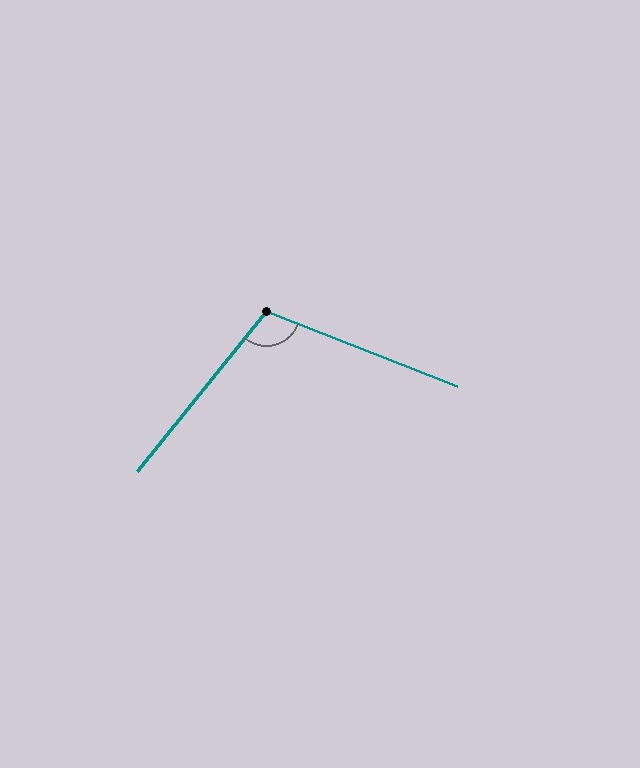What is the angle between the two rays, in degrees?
Approximately 108 degrees.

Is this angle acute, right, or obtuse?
It is obtuse.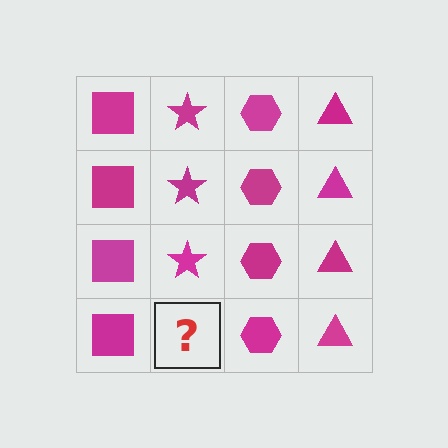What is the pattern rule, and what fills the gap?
The rule is that each column has a consistent shape. The gap should be filled with a magenta star.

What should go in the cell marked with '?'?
The missing cell should contain a magenta star.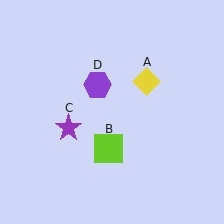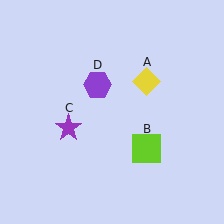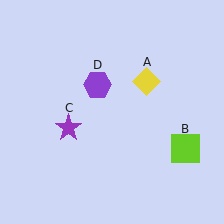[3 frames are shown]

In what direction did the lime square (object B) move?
The lime square (object B) moved right.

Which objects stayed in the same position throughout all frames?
Yellow diamond (object A) and purple star (object C) and purple hexagon (object D) remained stationary.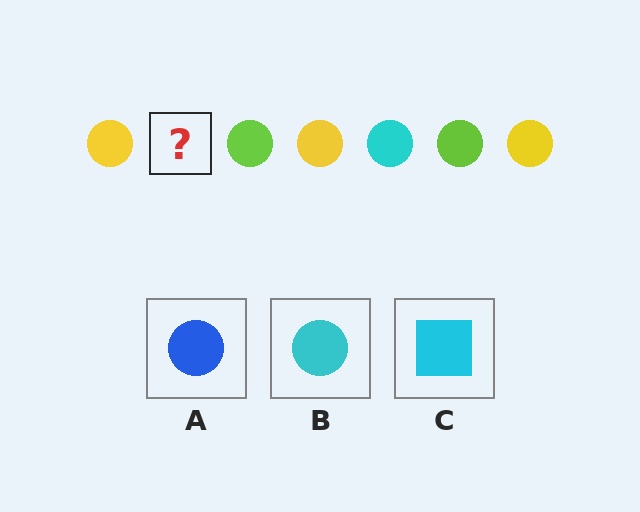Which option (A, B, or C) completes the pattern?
B.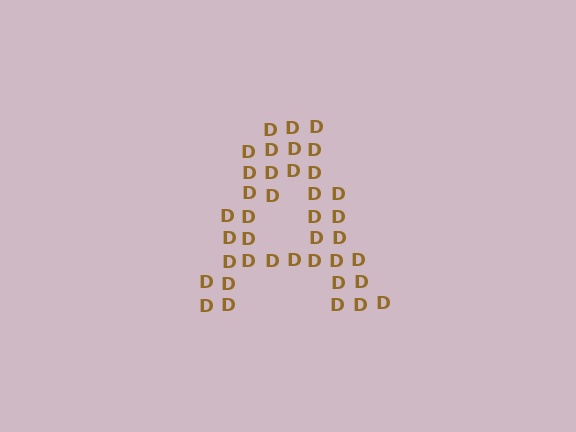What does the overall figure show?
The overall figure shows the letter A.